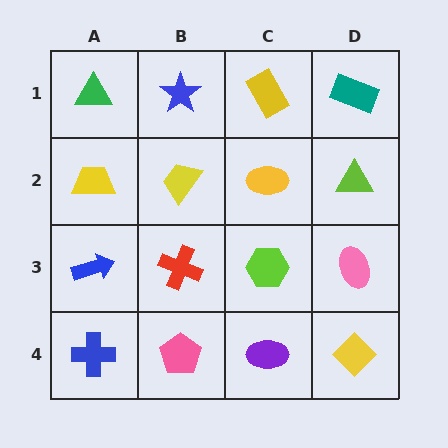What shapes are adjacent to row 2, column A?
A green triangle (row 1, column A), a blue arrow (row 3, column A), a yellow trapezoid (row 2, column B).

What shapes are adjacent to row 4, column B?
A red cross (row 3, column B), a blue cross (row 4, column A), a purple ellipse (row 4, column C).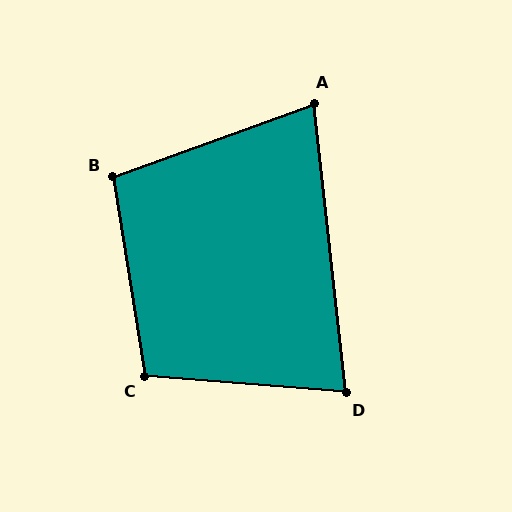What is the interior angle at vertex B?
Approximately 101 degrees (obtuse).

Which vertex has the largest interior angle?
C, at approximately 104 degrees.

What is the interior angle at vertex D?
Approximately 79 degrees (acute).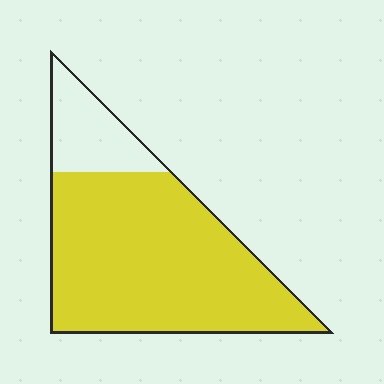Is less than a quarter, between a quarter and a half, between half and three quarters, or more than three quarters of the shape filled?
More than three quarters.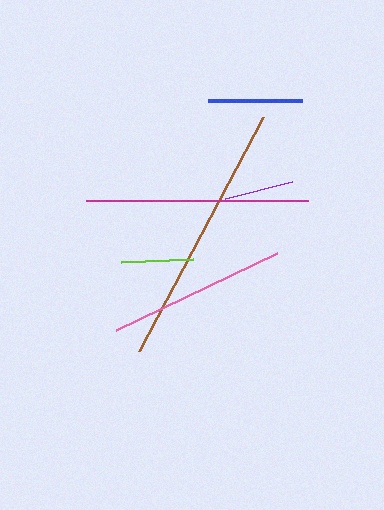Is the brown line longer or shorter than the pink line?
The brown line is longer than the pink line.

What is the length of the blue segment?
The blue segment is approximately 94 pixels long.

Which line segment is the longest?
The brown line is the longest at approximately 265 pixels.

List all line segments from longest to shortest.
From longest to shortest: brown, magenta, pink, blue, lime, purple.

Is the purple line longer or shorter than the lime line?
The lime line is longer than the purple line.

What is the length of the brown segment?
The brown segment is approximately 265 pixels long.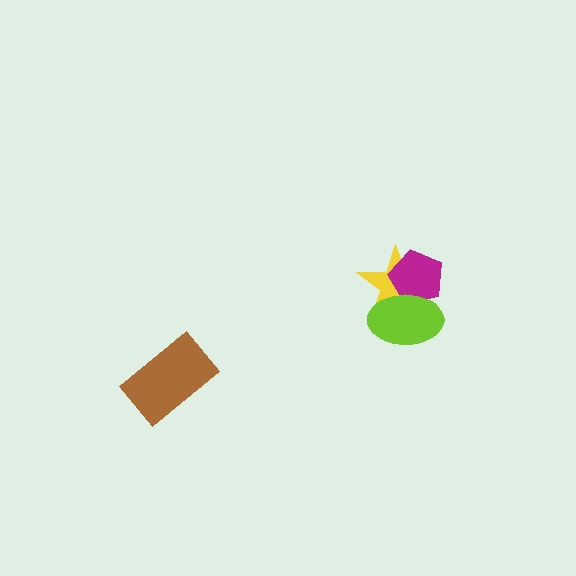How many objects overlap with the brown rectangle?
0 objects overlap with the brown rectangle.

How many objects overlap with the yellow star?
2 objects overlap with the yellow star.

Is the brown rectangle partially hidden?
No, no other shape covers it.